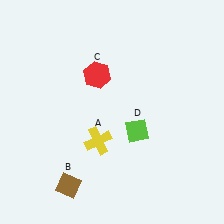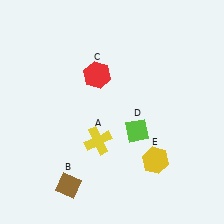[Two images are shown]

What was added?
A yellow hexagon (E) was added in Image 2.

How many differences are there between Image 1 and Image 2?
There is 1 difference between the two images.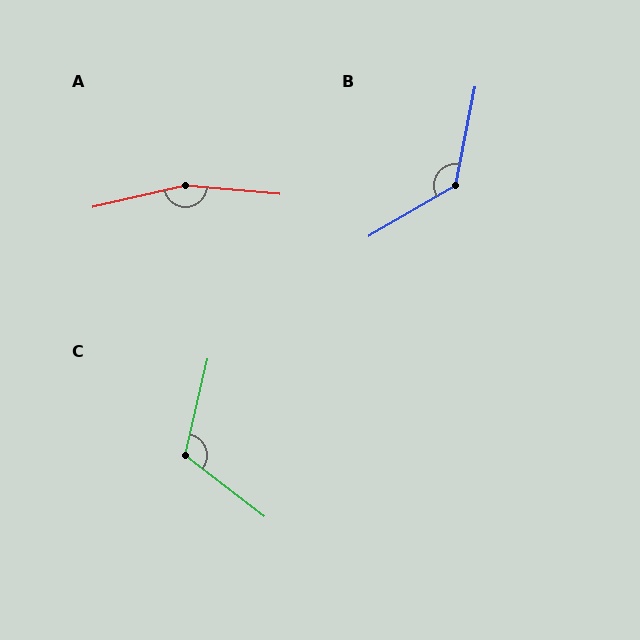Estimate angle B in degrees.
Approximately 132 degrees.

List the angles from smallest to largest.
C (115°), B (132°), A (162°).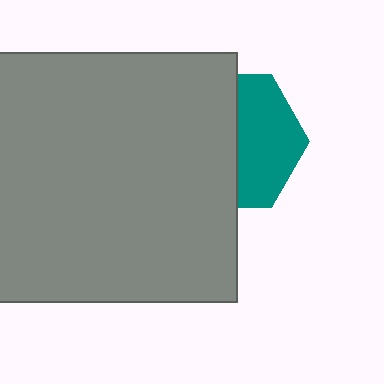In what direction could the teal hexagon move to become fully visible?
The teal hexagon could move right. That would shift it out from behind the gray square entirely.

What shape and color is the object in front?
The object in front is a gray square.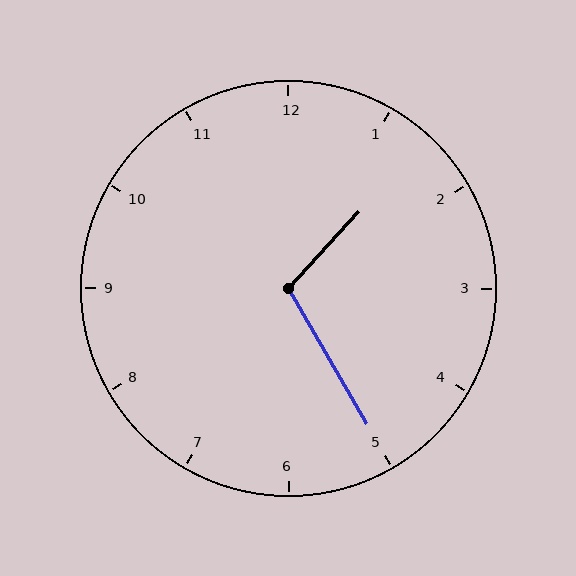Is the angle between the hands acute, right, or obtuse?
It is obtuse.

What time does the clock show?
1:25.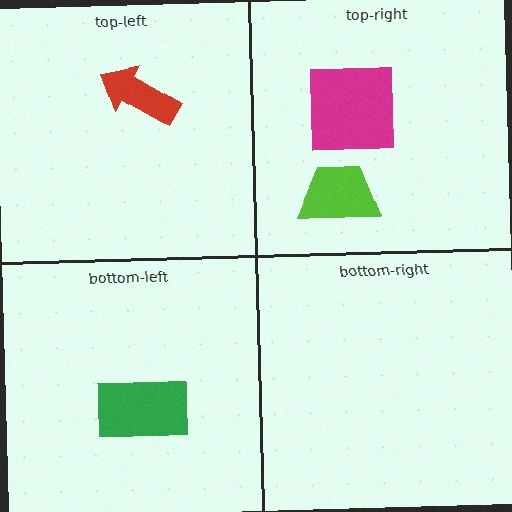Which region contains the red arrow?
The top-left region.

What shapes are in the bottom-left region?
The green rectangle.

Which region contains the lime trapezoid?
The top-right region.